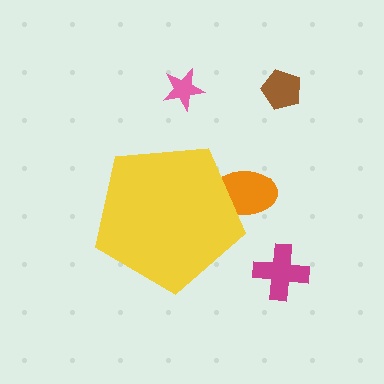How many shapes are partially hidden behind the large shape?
1 shape is partially hidden.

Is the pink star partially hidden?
No, the pink star is fully visible.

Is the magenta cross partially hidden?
No, the magenta cross is fully visible.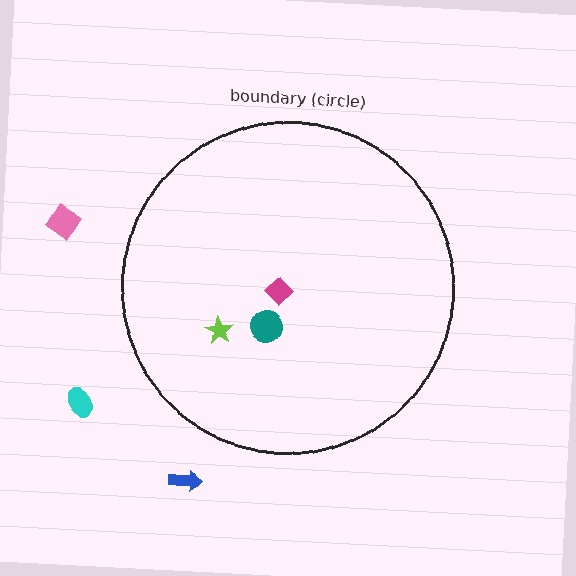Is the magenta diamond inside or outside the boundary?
Inside.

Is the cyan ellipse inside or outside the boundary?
Outside.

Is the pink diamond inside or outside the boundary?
Outside.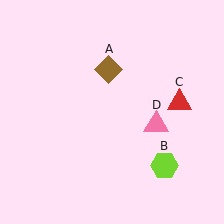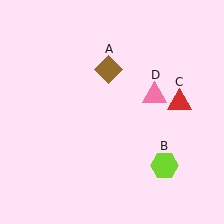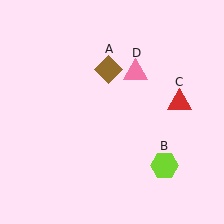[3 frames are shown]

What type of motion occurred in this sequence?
The pink triangle (object D) rotated counterclockwise around the center of the scene.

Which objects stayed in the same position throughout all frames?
Brown diamond (object A) and lime hexagon (object B) and red triangle (object C) remained stationary.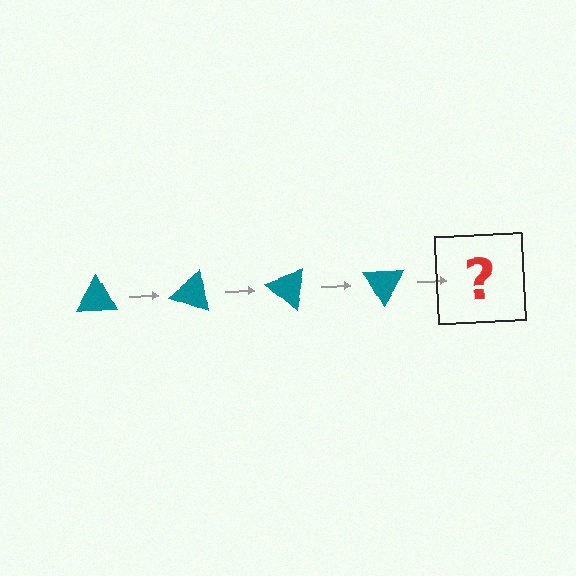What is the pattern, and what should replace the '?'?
The pattern is that the triangle rotates 20 degrees each step. The '?' should be a teal triangle rotated 80 degrees.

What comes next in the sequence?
The next element should be a teal triangle rotated 80 degrees.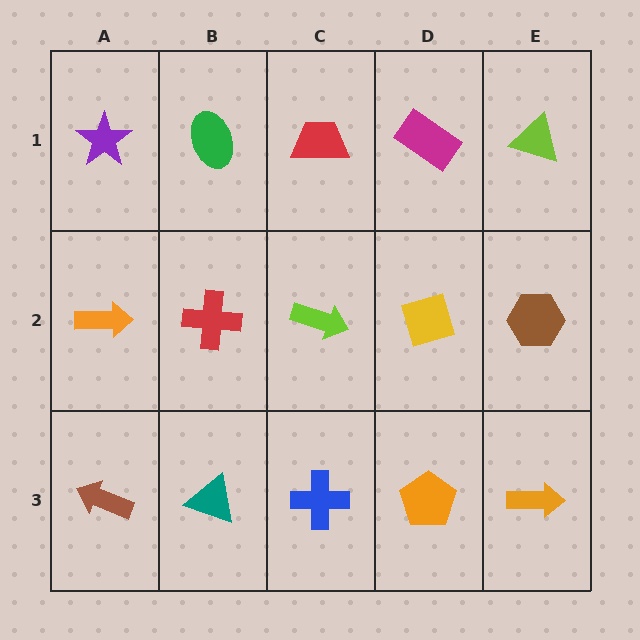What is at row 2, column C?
A lime arrow.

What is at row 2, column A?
An orange arrow.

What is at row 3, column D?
An orange pentagon.